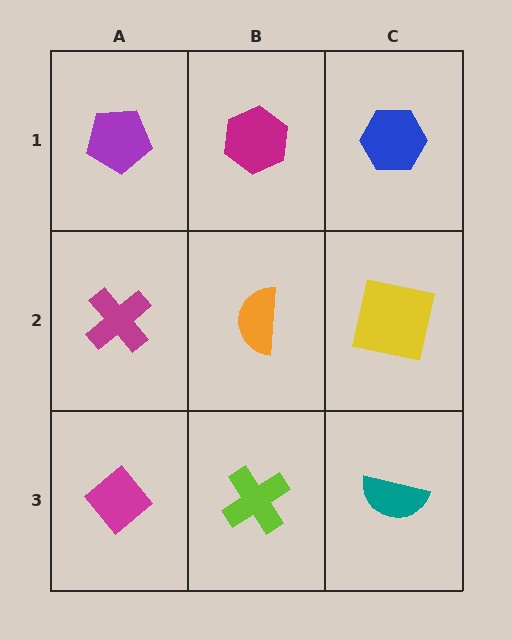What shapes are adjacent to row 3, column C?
A yellow square (row 2, column C), a lime cross (row 3, column B).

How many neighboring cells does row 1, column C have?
2.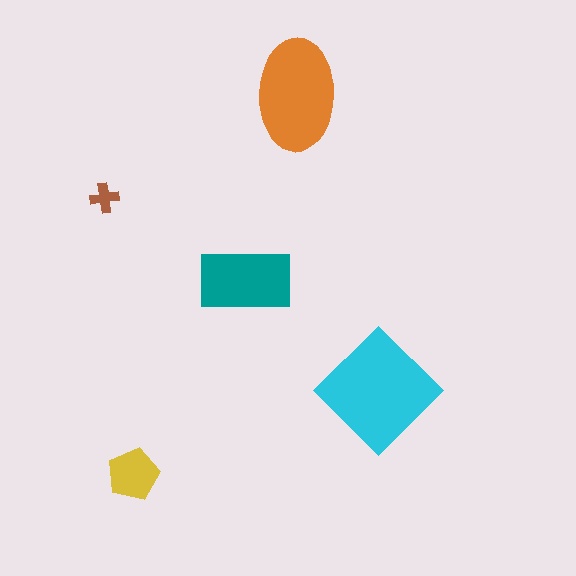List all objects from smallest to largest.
The brown cross, the yellow pentagon, the teal rectangle, the orange ellipse, the cyan diamond.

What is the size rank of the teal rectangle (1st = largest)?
3rd.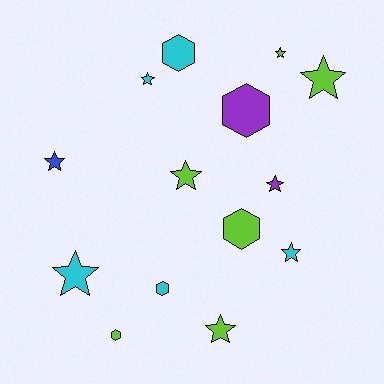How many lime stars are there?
There are 4 lime stars.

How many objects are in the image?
There are 14 objects.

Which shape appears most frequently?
Star, with 9 objects.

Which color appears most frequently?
Lime, with 6 objects.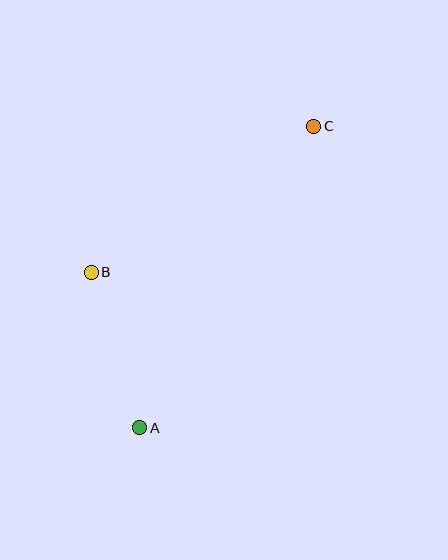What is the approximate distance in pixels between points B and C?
The distance between B and C is approximately 266 pixels.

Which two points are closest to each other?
Points A and B are closest to each other.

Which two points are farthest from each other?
Points A and C are farthest from each other.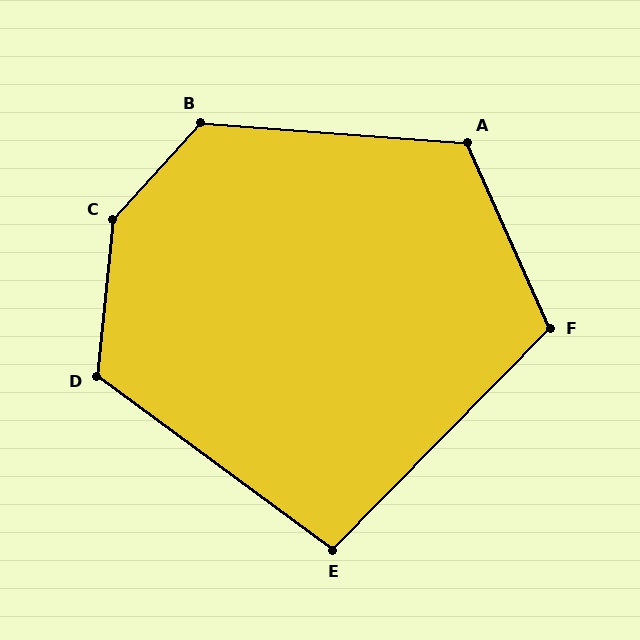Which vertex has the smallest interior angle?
E, at approximately 98 degrees.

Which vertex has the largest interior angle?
C, at approximately 143 degrees.